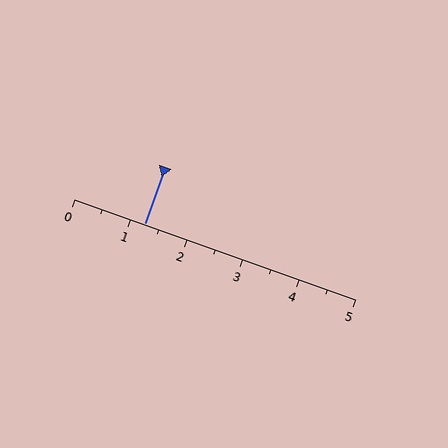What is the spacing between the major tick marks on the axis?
The major ticks are spaced 1 apart.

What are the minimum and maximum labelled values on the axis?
The axis runs from 0 to 5.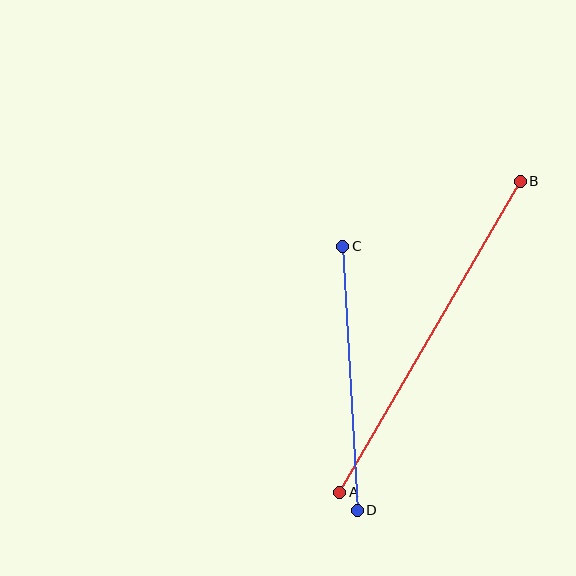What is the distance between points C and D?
The distance is approximately 264 pixels.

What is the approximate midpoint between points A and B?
The midpoint is at approximately (430, 337) pixels.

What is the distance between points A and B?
The distance is approximately 360 pixels.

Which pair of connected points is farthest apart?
Points A and B are farthest apart.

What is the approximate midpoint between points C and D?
The midpoint is at approximately (350, 378) pixels.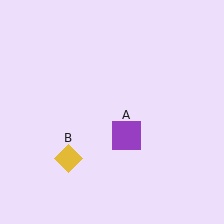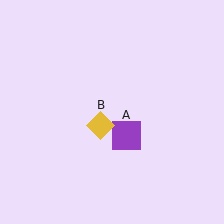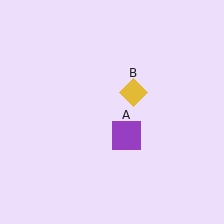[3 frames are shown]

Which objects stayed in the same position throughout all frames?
Purple square (object A) remained stationary.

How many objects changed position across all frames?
1 object changed position: yellow diamond (object B).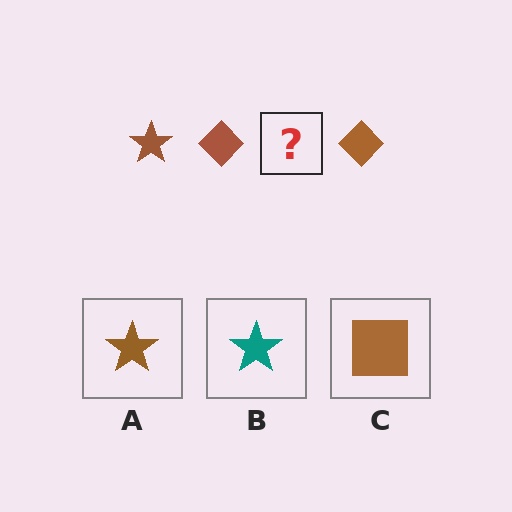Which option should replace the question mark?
Option A.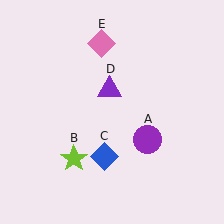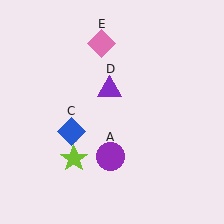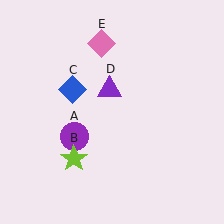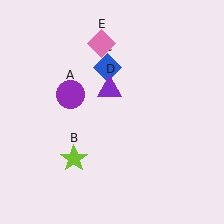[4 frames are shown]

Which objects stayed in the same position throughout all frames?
Lime star (object B) and purple triangle (object D) and pink diamond (object E) remained stationary.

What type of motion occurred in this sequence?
The purple circle (object A), blue diamond (object C) rotated clockwise around the center of the scene.